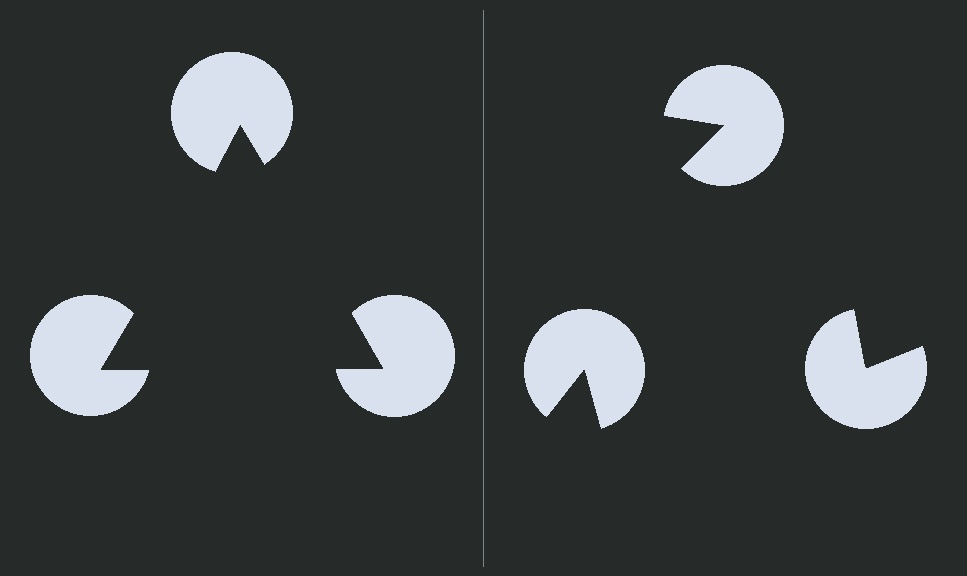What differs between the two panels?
The pac-man discs are positioned identically on both sides; only the wedge orientations differ. On the left they align to a triangle; on the right they are misaligned.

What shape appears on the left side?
An illusory triangle.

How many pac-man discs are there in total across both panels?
6 — 3 on each side.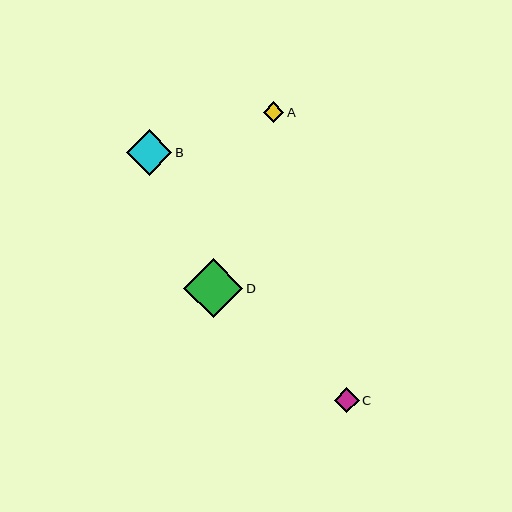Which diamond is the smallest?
Diamond A is the smallest with a size of approximately 20 pixels.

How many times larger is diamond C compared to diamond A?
Diamond C is approximately 1.3 times the size of diamond A.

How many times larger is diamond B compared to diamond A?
Diamond B is approximately 2.2 times the size of diamond A.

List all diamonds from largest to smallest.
From largest to smallest: D, B, C, A.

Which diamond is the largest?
Diamond D is the largest with a size of approximately 59 pixels.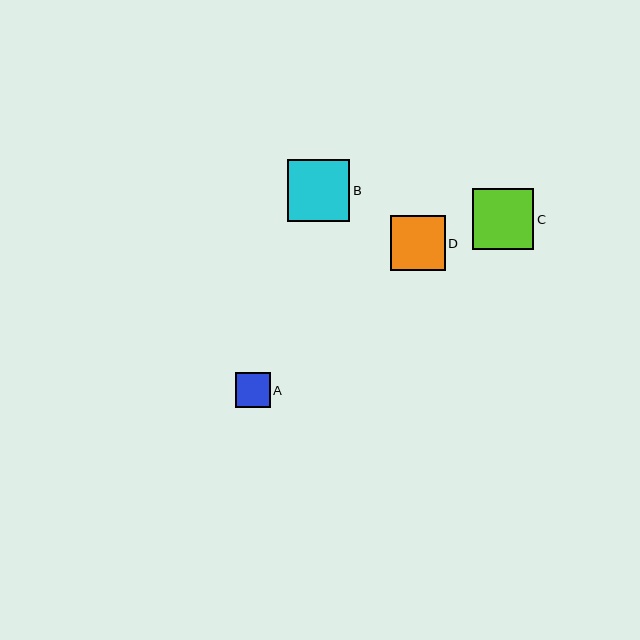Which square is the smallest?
Square A is the smallest with a size of approximately 35 pixels.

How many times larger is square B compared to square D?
Square B is approximately 1.1 times the size of square D.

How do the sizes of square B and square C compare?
Square B and square C are approximately the same size.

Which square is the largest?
Square B is the largest with a size of approximately 62 pixels.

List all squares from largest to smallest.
From largest to smallest: B, C, D, A.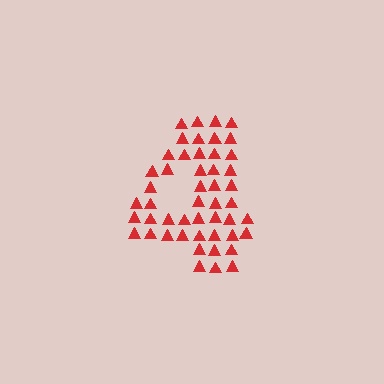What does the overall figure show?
The overall figure shows the digit 4.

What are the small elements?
The small elements are triangles.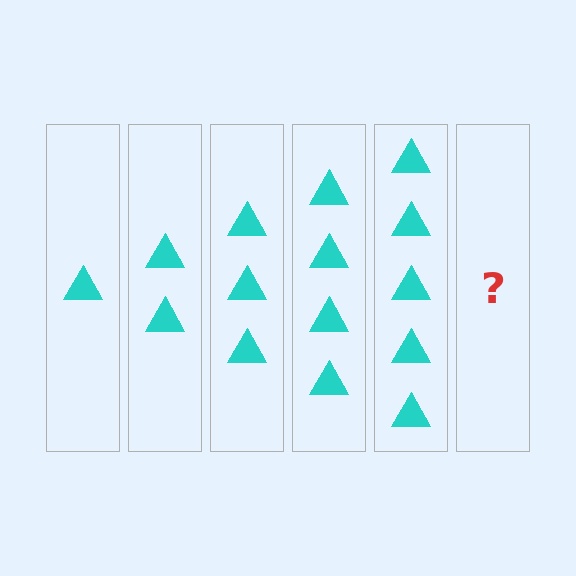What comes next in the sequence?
The next element should be 6 triangles.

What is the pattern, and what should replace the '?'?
The pattern is that each step adds one more triangle. The '?' should be 6 triangles.